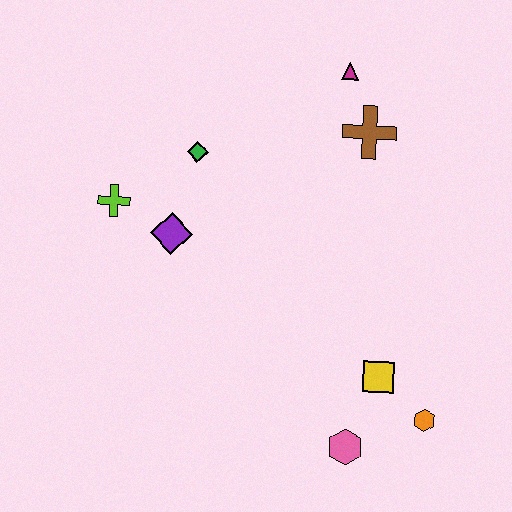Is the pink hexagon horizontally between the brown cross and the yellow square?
No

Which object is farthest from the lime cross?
The orange hexagon is farthest from the lime cross.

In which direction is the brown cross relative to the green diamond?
The brown cross is to the right of the green diamond.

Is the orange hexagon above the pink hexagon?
Yes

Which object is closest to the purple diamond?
The lime cross is closest to the purple diamond.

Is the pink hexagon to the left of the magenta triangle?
No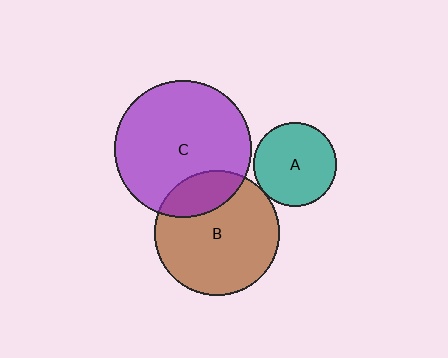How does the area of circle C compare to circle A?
Approximately 2.7 times.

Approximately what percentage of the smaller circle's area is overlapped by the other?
Approximately 20%.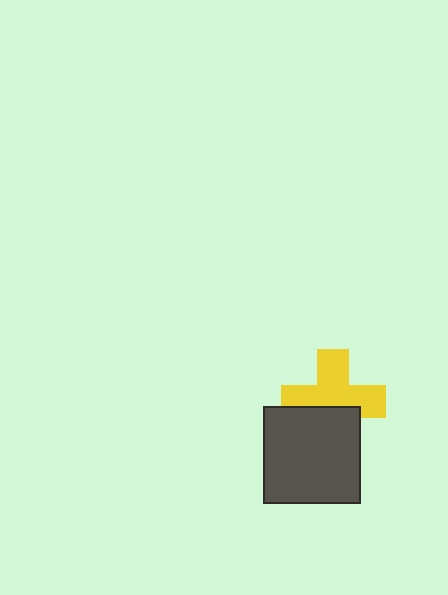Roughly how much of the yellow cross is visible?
About half of it is visible (roughly 62%).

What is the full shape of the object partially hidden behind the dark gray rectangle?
The partially hidden object is a yellow cross.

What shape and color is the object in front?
The object in front is a dark gray rectangle.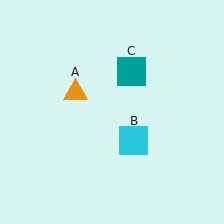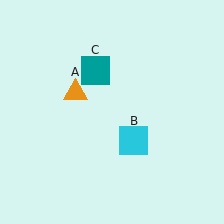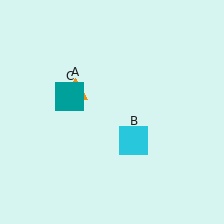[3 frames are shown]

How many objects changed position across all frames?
1 object changed position: teal square (object C).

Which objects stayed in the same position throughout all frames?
Orange triangle (object A) and cyan square (object B) remained stationary.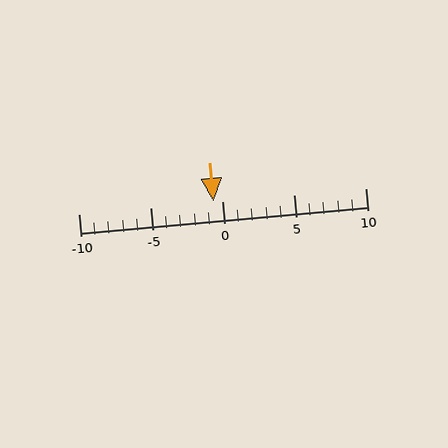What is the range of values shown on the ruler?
The ruler shows values from -10 to 10.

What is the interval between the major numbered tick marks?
The major tick marks are spaced 5 units apart.